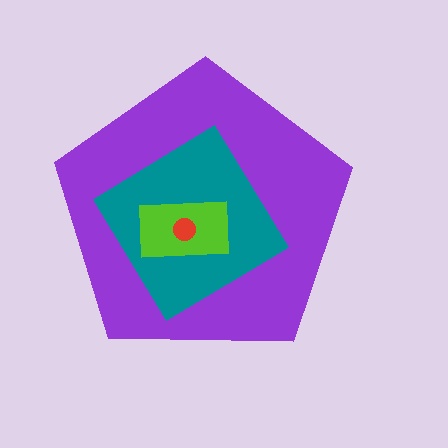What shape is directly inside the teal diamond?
The lime rectangle.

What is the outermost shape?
The purple pentagon.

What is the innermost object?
The red circle.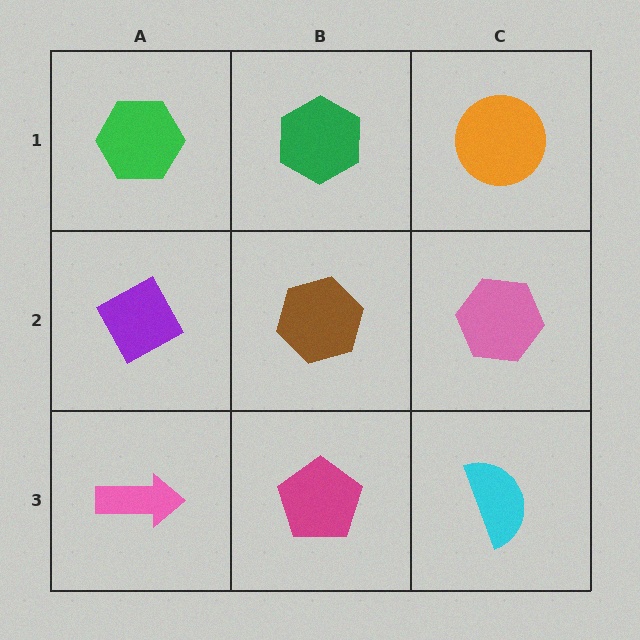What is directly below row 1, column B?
A brown hexagon.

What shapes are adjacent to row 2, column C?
An orange circle (row 1, column C), a cyan semicircle (row 3, column C), a brown hexagon (row 2, column B).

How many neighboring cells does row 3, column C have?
2.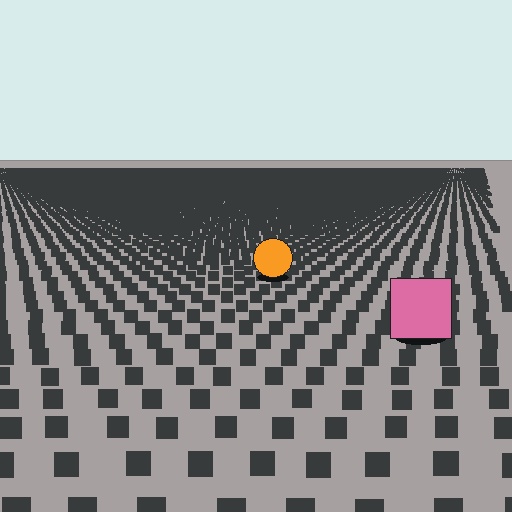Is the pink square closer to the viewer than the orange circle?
Yes. The pink square is closer — you can tell from the texture gradient: the ground texture is coarser near it.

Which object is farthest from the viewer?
The orange circle is farthest from the viewer. It appears smaller and the ground texture around it is denser.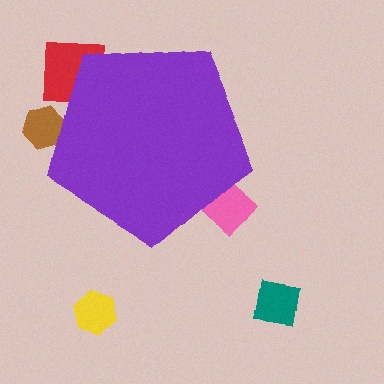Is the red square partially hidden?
Yes, the red square is partially hidden behind the purple pentagon.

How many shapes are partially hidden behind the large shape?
3 shapes are partially hidden.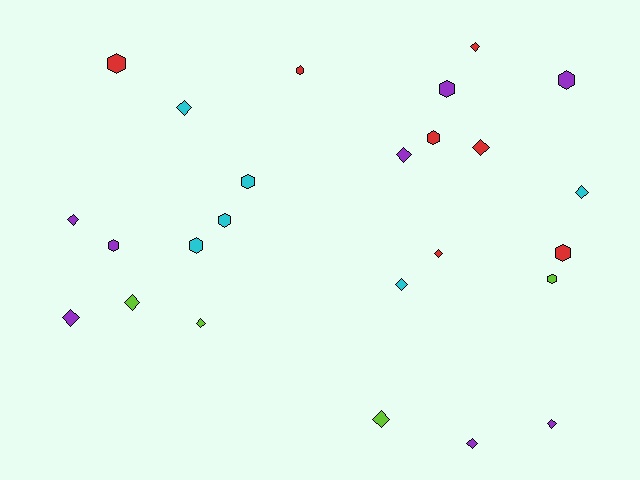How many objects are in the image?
There are 25 objects.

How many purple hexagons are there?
There are 3 purple hexagons.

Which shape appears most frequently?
Diamond, with 14 objects.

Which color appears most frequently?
Purple, with 8 objects.